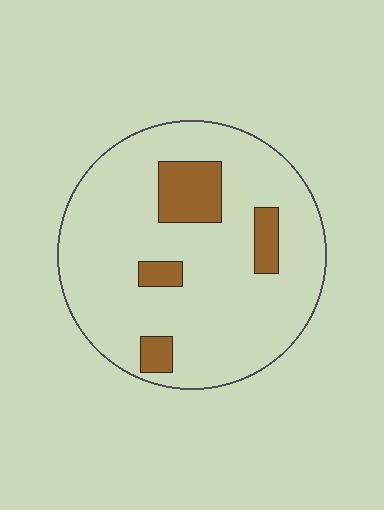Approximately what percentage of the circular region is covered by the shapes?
Approximately 15%.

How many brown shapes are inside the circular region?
4.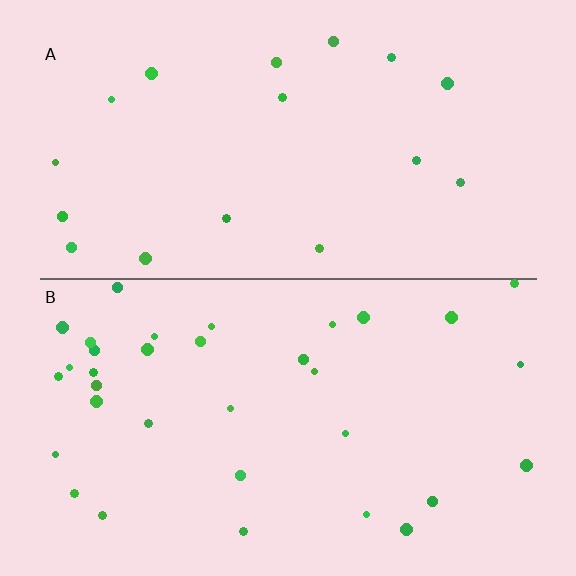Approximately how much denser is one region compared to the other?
Approximately 2.0× — region B over region A.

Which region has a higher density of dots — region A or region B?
B (the bottom).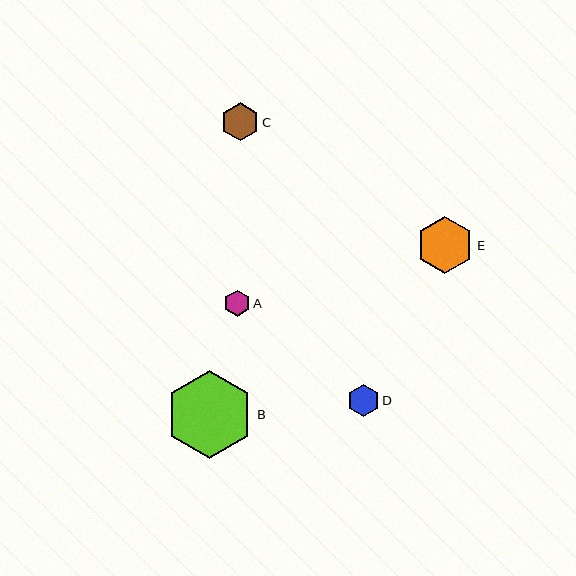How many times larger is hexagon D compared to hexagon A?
Hexagon D is approximately 1.2 times the size of hexagon A.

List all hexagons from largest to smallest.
From largest to smallest: B, E, C, D, A.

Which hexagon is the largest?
Hexagon B is the largest with a size of approximately 88 pixels.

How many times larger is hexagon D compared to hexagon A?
Hexagon D is approximately 1.2 times the size of hexagon A.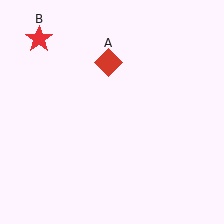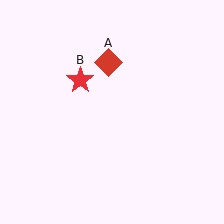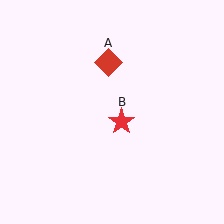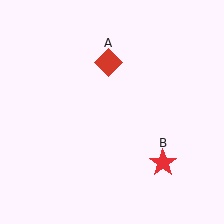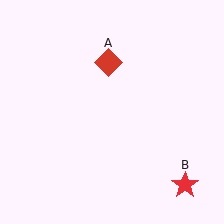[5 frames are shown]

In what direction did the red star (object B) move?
The red star (object B) moved down and to the right.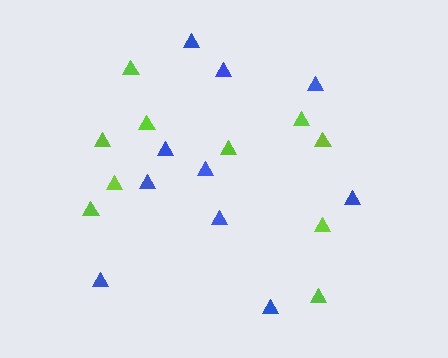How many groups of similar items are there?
There are 2 groups: one group of blue triangles (10) and one group of lime triangles (10).